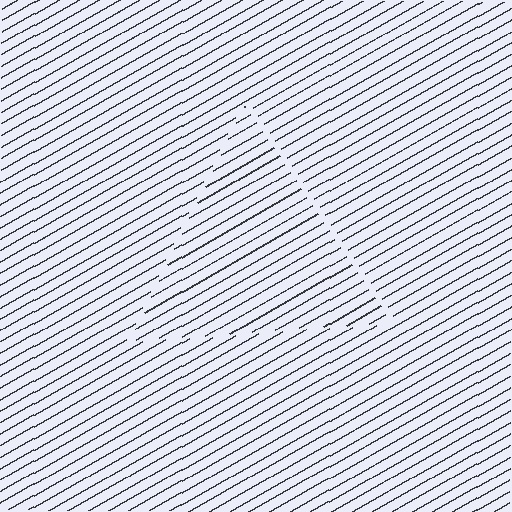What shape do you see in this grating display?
An illusory triangle. The interior of the shape contains the same grating, shifted by half a period — the contour is defined by the phase discontinuity where line-ends from the inner and outer gratings abut.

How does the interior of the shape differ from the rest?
The interior of the shape contains the same grating, shifted by half a period — the contour is defined by the phase discontinuity where line-ends from the inner and outer gratings abut.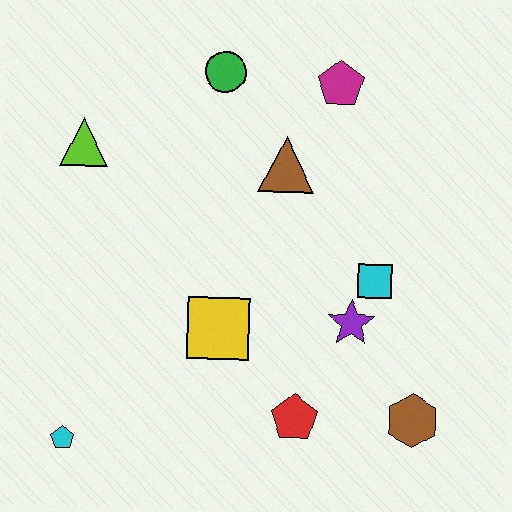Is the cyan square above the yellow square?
Yes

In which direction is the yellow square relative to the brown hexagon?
The yellow square is to the left of the brown hexagon.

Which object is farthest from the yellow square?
The magenta pentagon is farthest from the yellow square.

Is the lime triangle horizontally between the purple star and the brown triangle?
No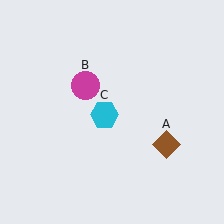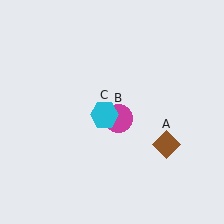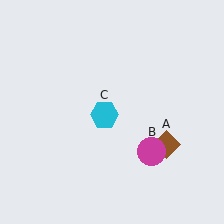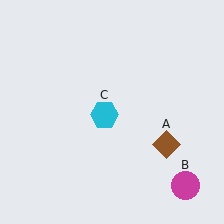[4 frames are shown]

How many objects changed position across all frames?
1 object changed position: magenta circle (object B).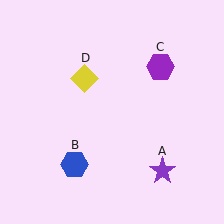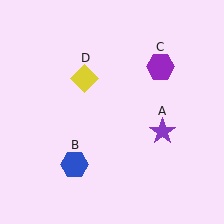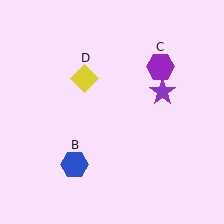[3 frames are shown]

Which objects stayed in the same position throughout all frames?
Blue hexagon (object B) and purple hexagon (object C) and yellow diamond (object D) remained stationary.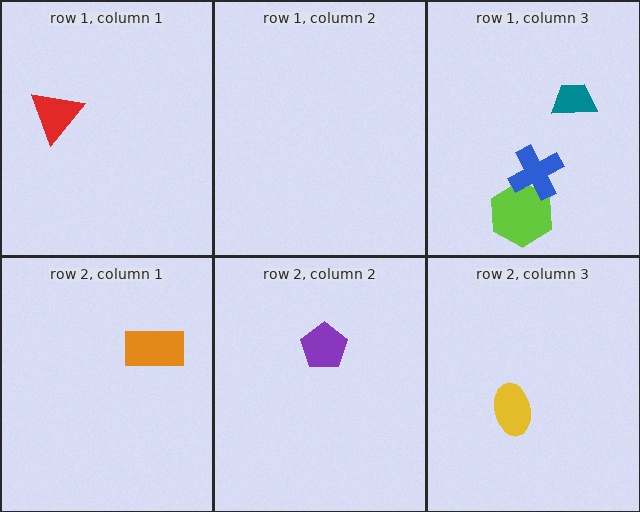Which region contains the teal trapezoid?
The row 1, column 3 region.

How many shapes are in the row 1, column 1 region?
1.